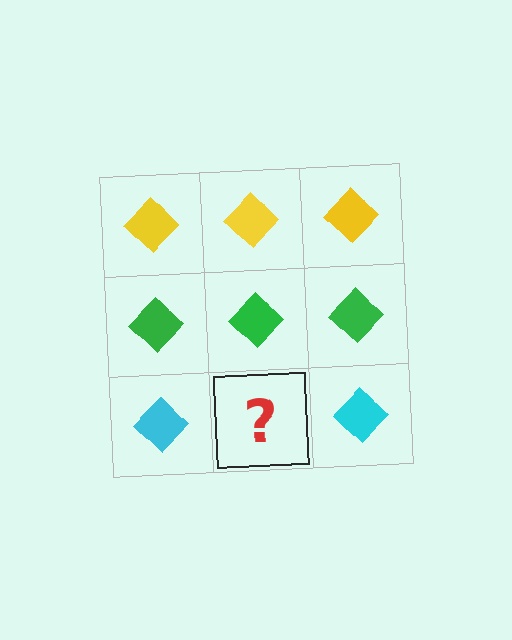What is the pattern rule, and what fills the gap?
The rule is that each row has a consistent color. The gap should be filled with a cyan diamond.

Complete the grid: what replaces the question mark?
The question mark should be replaced with a cyan diamond.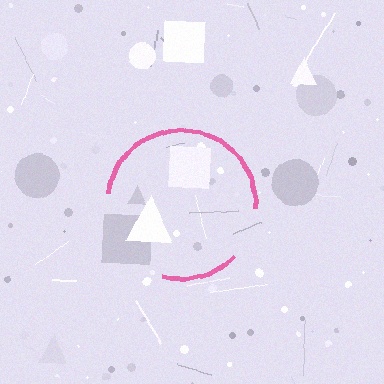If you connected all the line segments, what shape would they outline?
They would outline a circle.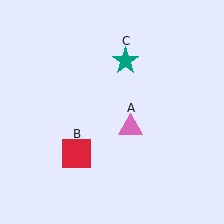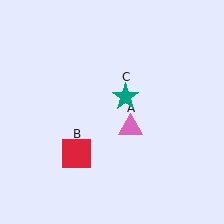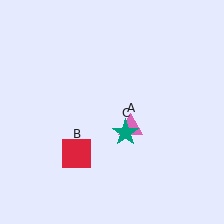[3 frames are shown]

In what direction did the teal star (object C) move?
The teal star (object C) moved down.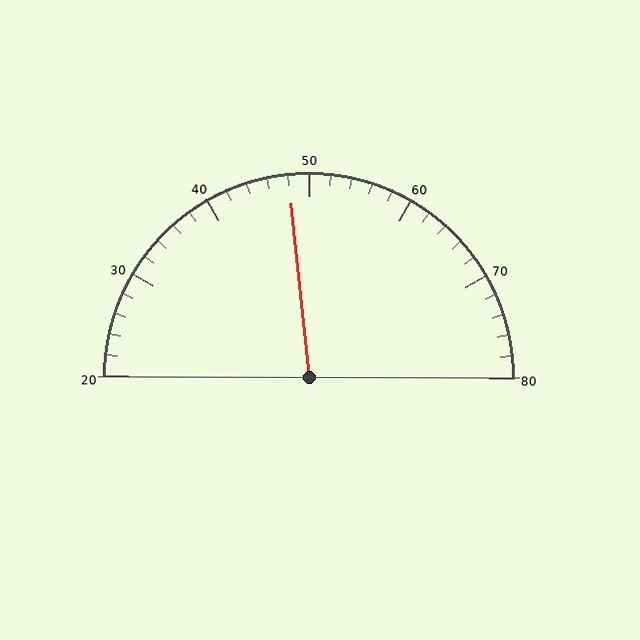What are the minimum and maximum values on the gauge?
The gauge ranges from 20 to 80.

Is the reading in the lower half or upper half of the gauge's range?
The reading is in the lower half of the range (20 to 80).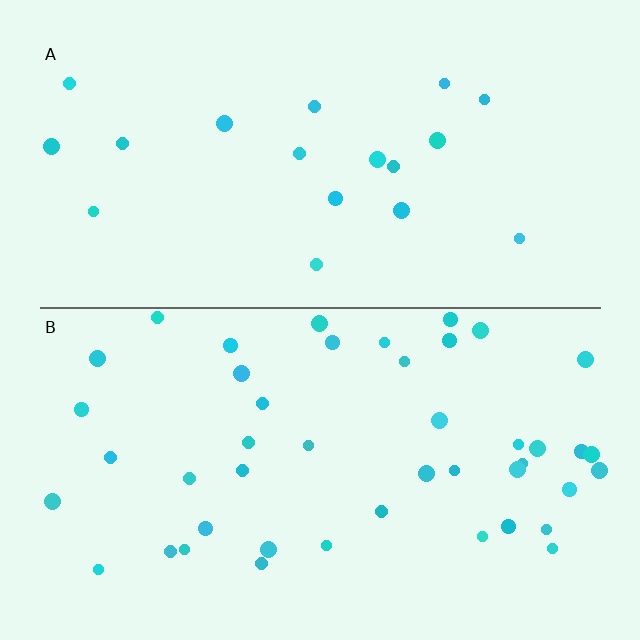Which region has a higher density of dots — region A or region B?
B (the bottom).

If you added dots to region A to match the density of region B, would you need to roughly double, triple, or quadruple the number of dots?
Approximately double.